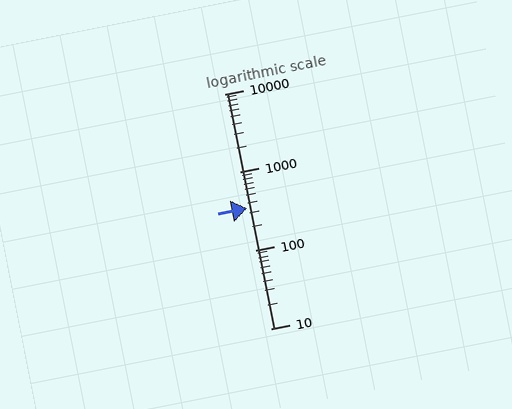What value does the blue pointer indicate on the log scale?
The pointer indicates approximately 340.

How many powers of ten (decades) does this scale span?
The scale spans 3 decades, from 10 to 10000.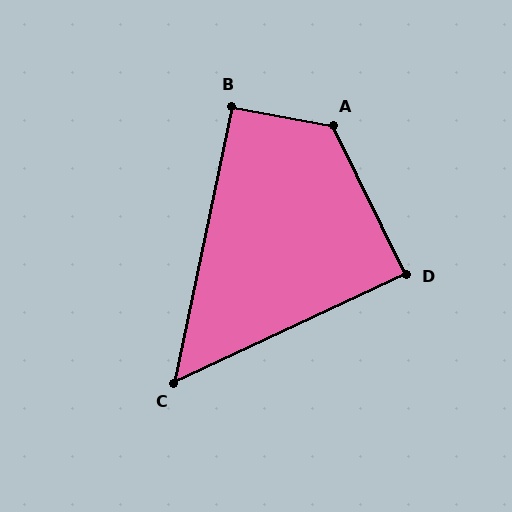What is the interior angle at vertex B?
Approximately 91 degrees (approximately right).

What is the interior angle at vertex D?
Approximately 89 degrees (approximately right).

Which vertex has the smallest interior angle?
C, at approximately 53 degrees.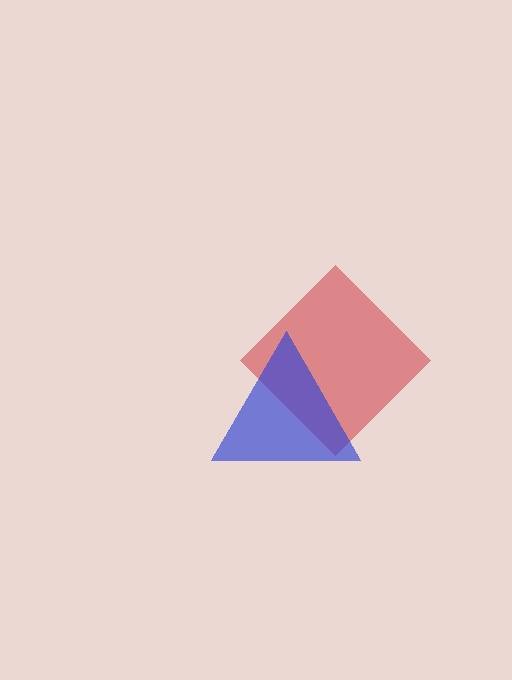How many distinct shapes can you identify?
There are 2 distinct shapes: a red diamond, a blue triangle.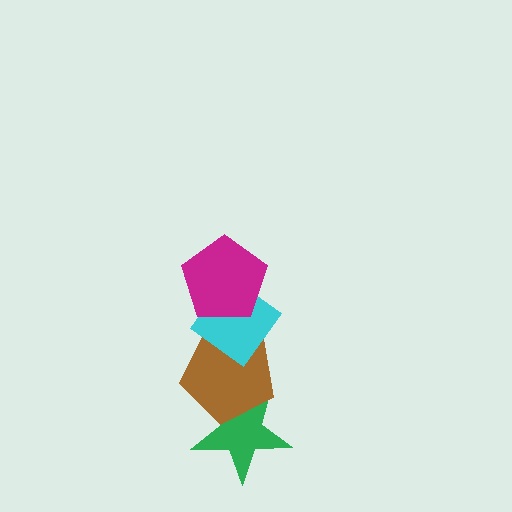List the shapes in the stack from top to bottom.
From top to bottom: the magenta pentagon, the cyan diamond, the brown pentagon, the green star.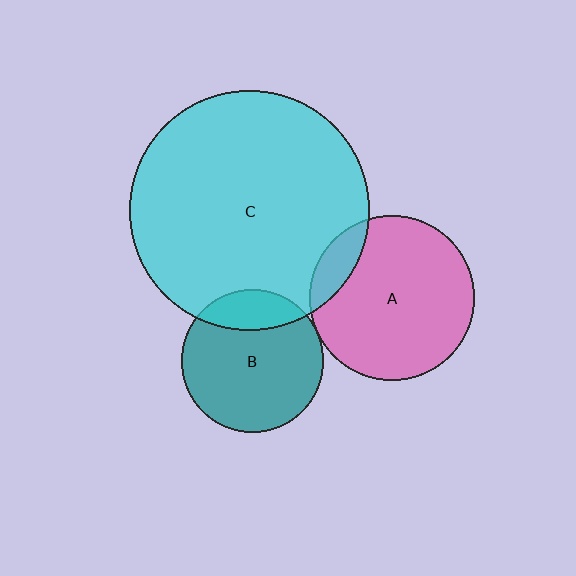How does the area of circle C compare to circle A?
Approximately 2.1 times.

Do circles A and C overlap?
Yes.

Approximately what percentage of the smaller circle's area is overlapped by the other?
Approximately 15%.